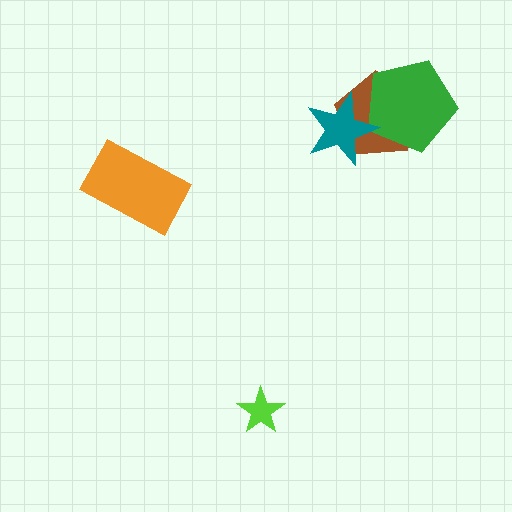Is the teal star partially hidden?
No, no other shape covers it.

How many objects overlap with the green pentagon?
2 objects overlap with the green pentagon.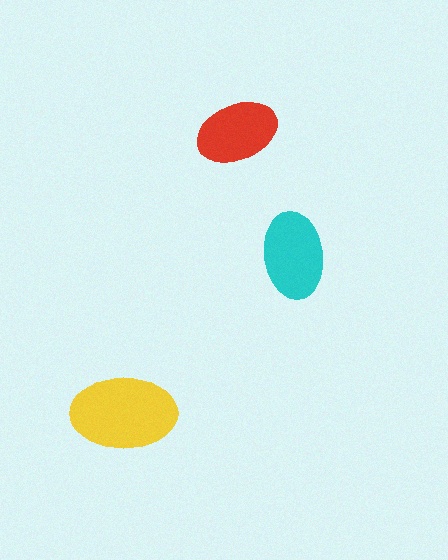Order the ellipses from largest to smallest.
the yellow one, the cyan one, the red one.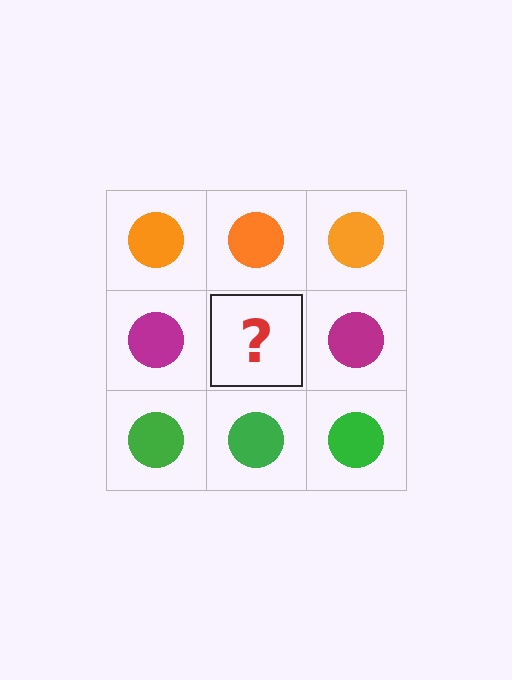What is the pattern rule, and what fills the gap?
The rule is that each row has a consistent color. The gap should be filled with a magenta circle.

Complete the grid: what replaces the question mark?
The question mark should be replaced with a magenta circle.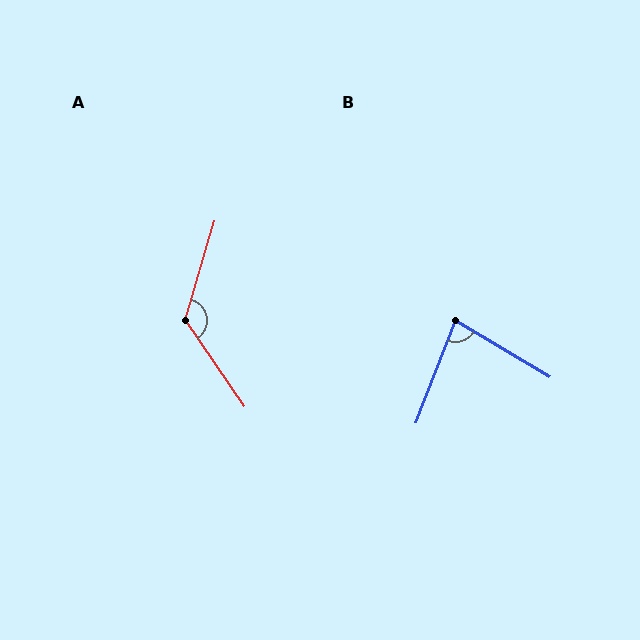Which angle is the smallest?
B, at approximately 80 degrees.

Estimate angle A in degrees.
Approximately 129 degrees.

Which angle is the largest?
A, at approximately 129 degrees.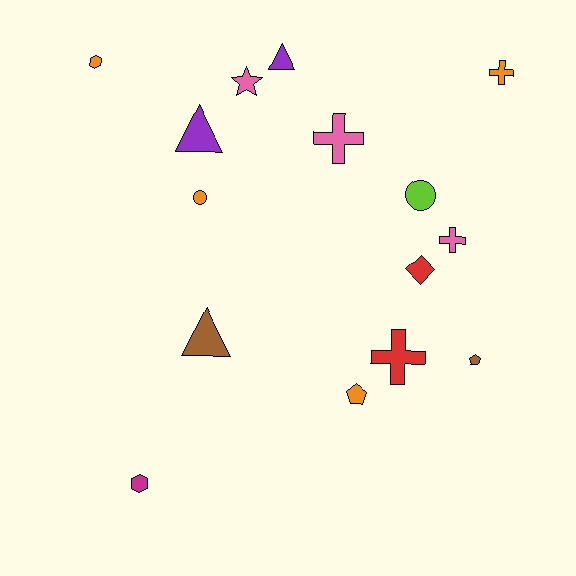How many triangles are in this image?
There are 3 triangles.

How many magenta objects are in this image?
There is 1 magenta object.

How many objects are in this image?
There are 15 objects.